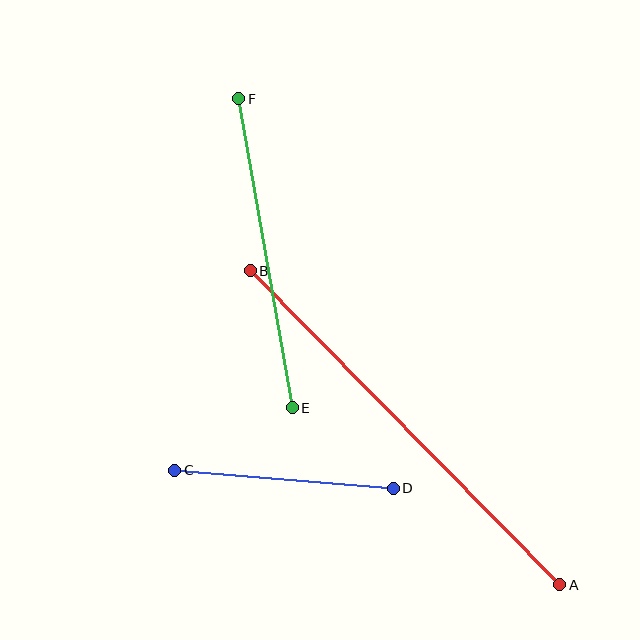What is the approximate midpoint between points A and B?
The midpoint is at approximately (405, 428) pixels.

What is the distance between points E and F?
The distance is approximately 314 pixels.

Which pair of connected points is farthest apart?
Points A and B are farthest apart.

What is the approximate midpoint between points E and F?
The midpoint is at approximately (265, 253) pixels.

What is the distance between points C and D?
The distance is approximately 219 pixels.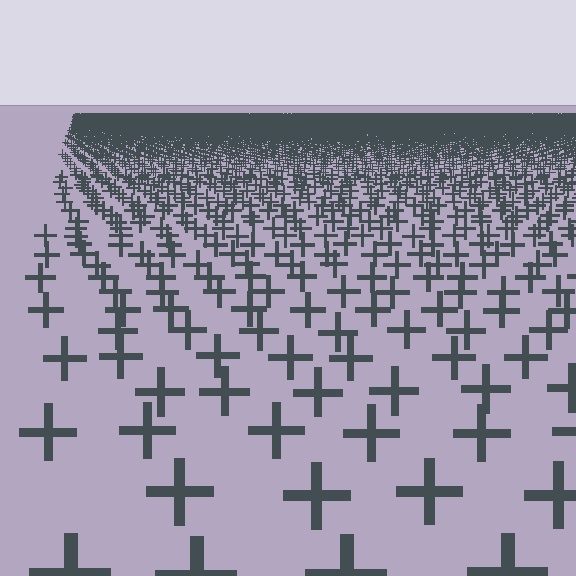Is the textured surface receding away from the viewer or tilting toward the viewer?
The surface is receding away from the viewer. Texture elements get smaller and denser toward the top.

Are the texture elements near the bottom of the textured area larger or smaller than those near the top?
Larger. Near the bottom, elements are closer to the viewer and appear at a bigger on-screen size.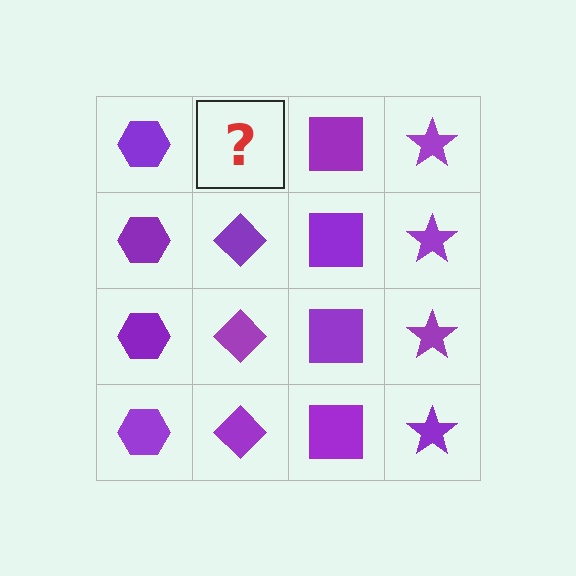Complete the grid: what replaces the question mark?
The question mark should be replaced with a purple diamond.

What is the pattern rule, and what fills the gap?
The rule is that each column has a consistent shape. The gap should be filled with a purple diamond.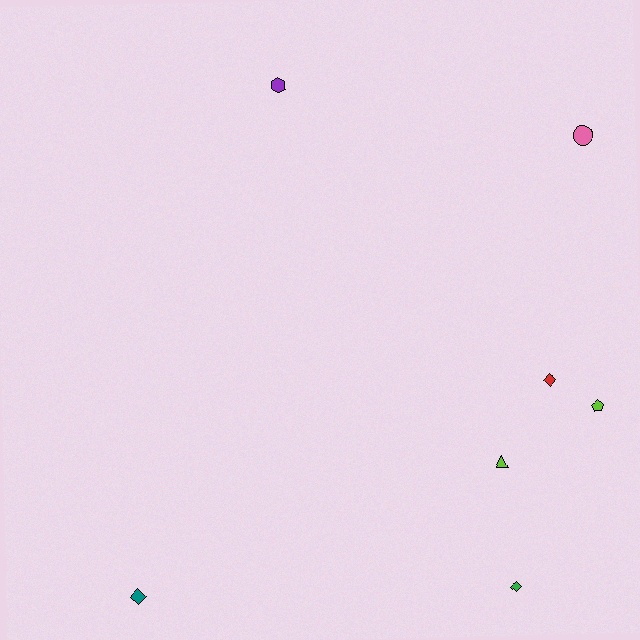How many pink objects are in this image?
There is 1 pink object.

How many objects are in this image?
There are 7 objects.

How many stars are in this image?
There are no stars.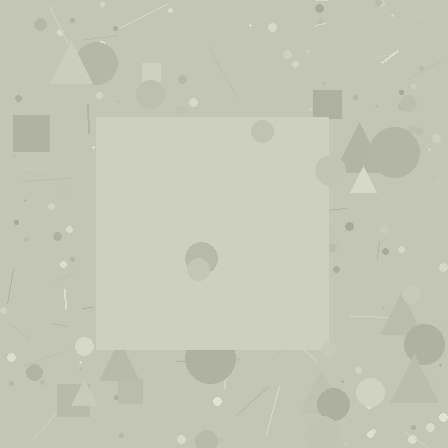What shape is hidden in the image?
A square is hidden in the image.